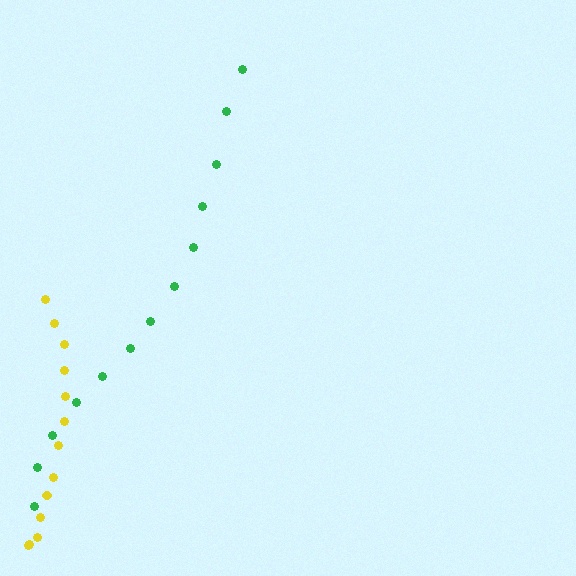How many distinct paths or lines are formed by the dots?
There are 2 distinct paths.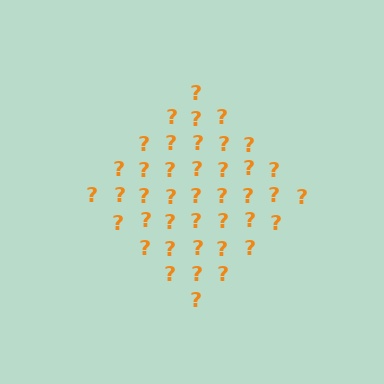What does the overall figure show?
The overall figure shows a diamond.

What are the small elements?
The small elements are question marks.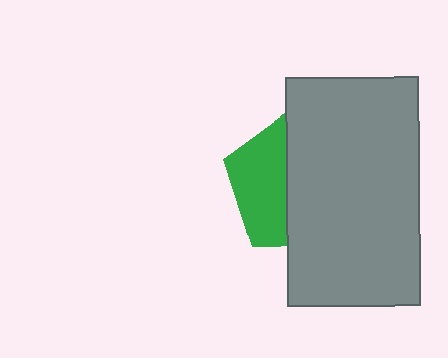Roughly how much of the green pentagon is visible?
A small part of it is visible (roughly 39%).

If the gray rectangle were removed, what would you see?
You would see the complete green pentagon.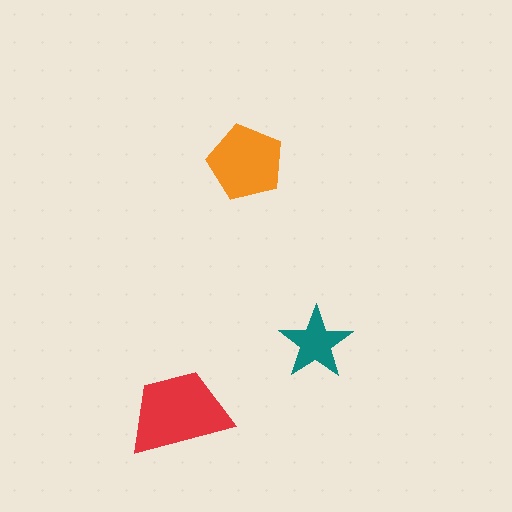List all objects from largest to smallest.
The red trapezoid, the orange pentagon, the teal star.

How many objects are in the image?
There are 3 objects in the image.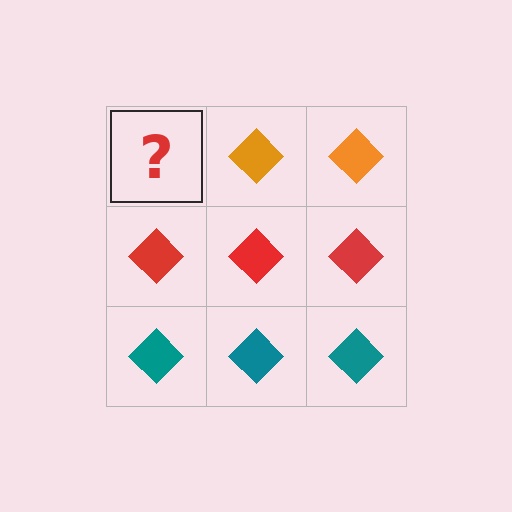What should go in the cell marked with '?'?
The missing cell should contain an orange diamond.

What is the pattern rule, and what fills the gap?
The rule is that each row has a consistent color. The gap should be filled with an orange diamond.